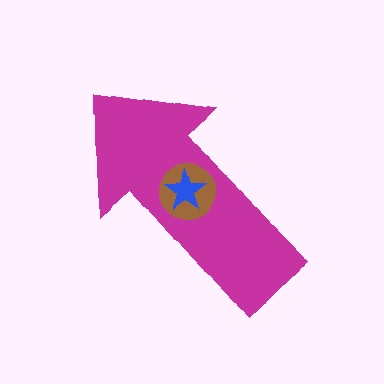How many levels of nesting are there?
3.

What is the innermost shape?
The blue star.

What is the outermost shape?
The magenta arrow.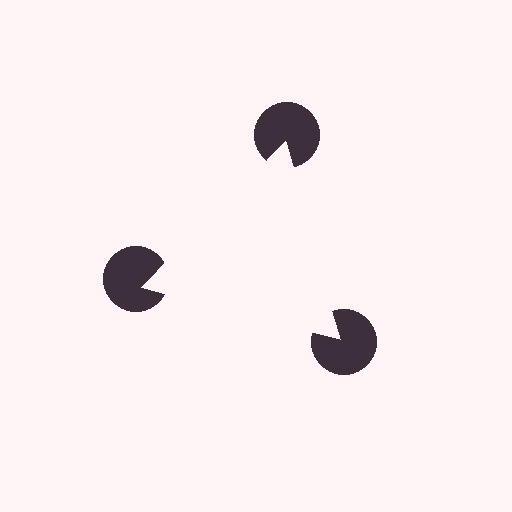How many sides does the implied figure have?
3 sides.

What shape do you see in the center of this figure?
An illusory triangle — its edges are inferred from the aligned wedge cuts in the pac-man discs, not physically drawn.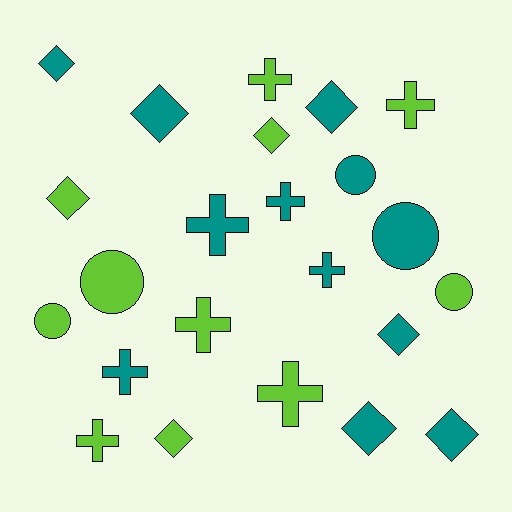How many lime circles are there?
There are 3 lime circles.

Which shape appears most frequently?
Cross, with 9 objects.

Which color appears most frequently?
Teal, with 12 objects.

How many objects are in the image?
There are 23 objects.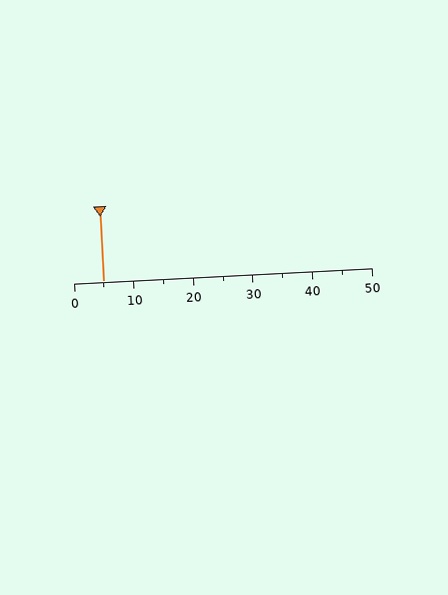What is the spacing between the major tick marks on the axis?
The major ticks are spaced 10 apart.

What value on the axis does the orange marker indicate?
The marker indicates approximately 5.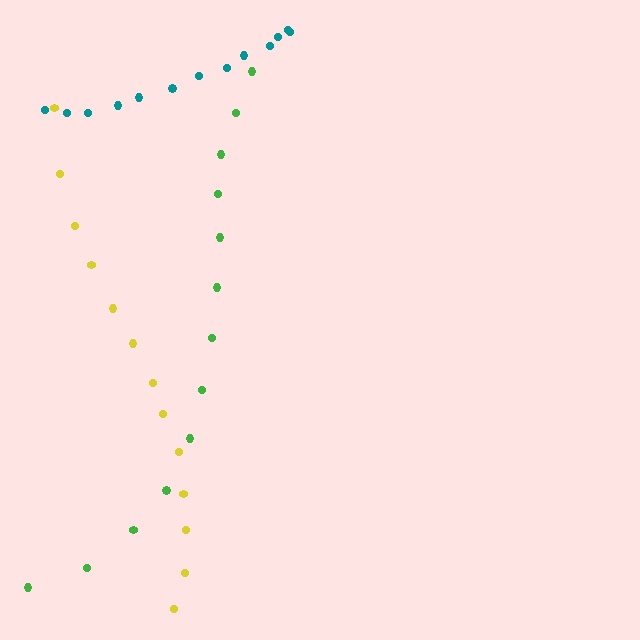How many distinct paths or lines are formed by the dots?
There are 3 distinct paths.